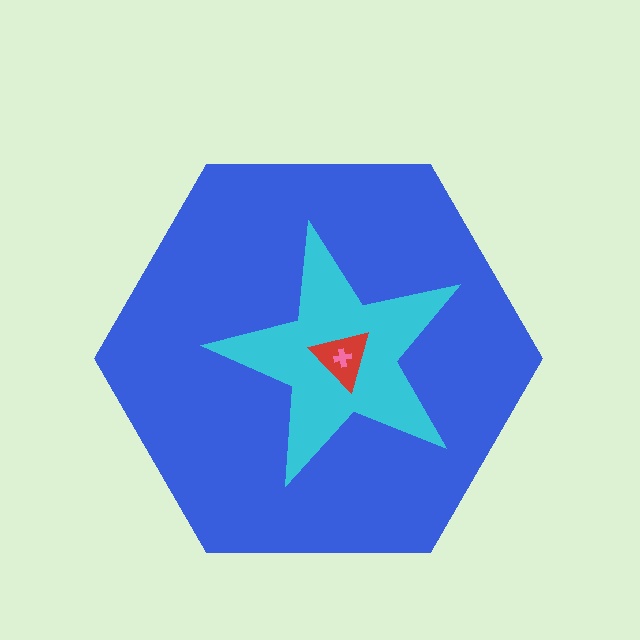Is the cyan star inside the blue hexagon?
Yes.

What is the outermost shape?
The blue hexagon.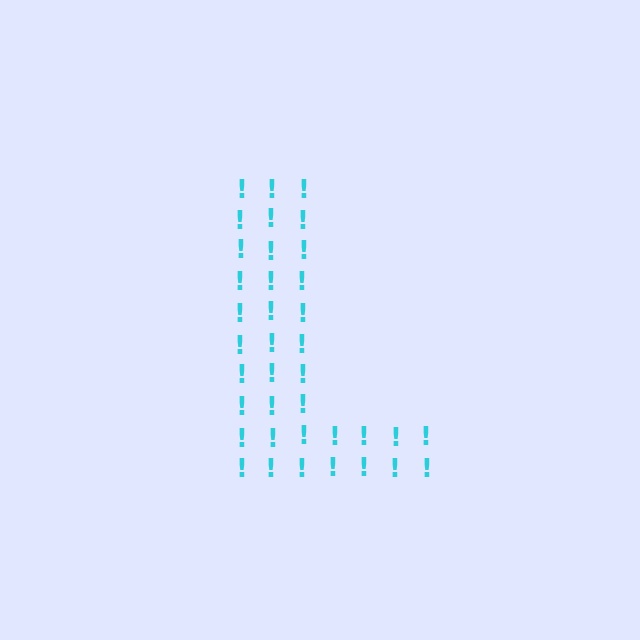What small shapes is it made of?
It is made of small exclamation marks.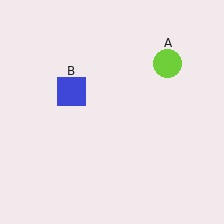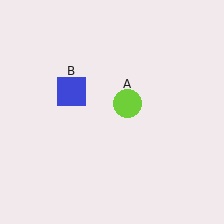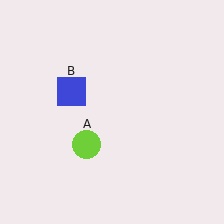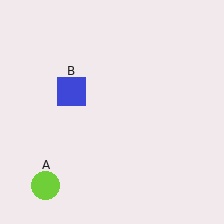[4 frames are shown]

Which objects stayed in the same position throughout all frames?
Blue square (object B) remained stationary.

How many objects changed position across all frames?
1 object changed position: lime circle (object A).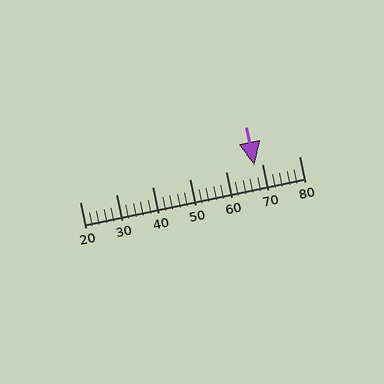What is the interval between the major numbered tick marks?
The major tick marks are spaced 10 units apart.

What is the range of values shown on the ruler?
The ruler shows values from 20 to 80.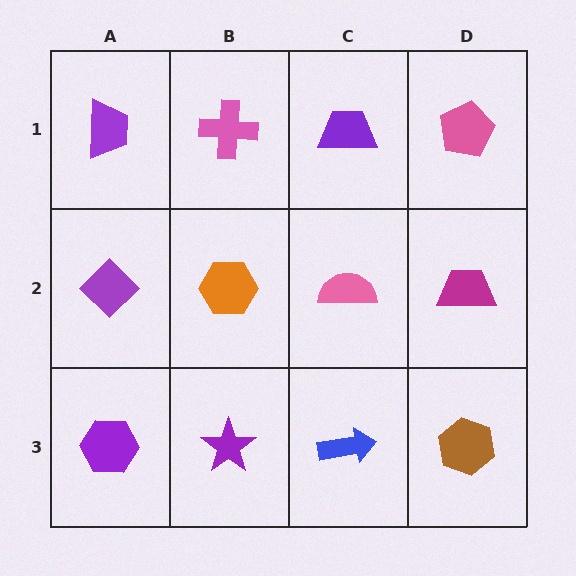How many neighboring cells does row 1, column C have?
3.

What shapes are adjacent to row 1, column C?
A pink semicircle (row 2, column C), a pink cross (row 1, column B), a pink pentagon (row 1, column D).